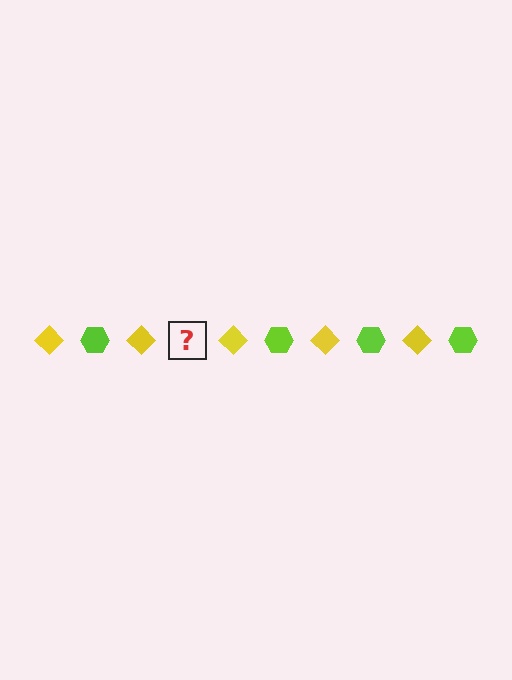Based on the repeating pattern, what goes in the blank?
The blank should be a lime hexagon.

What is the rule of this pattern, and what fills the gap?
The rule is that the pattern alternates between yellow diamond and lime hexagon. The gap should be filled with a lime hexagon.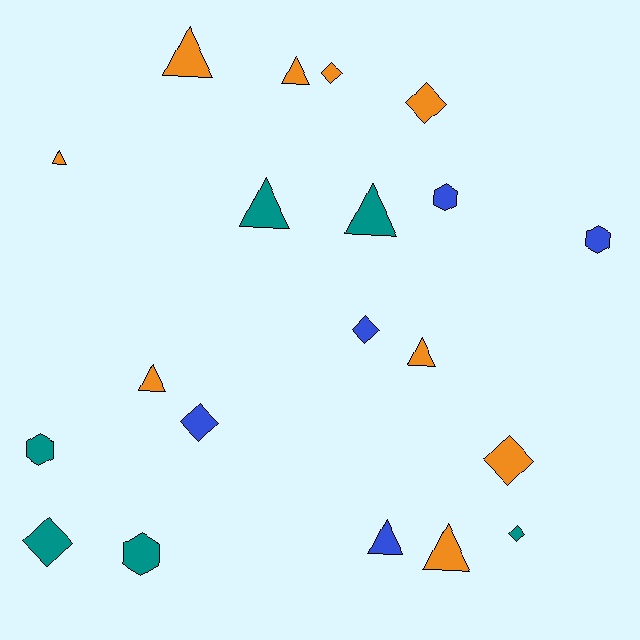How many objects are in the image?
There are 20 objects.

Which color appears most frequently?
Orange, with 9 objects.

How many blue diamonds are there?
There are 2 blue diamonds.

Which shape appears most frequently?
Triangle, with 9 objects.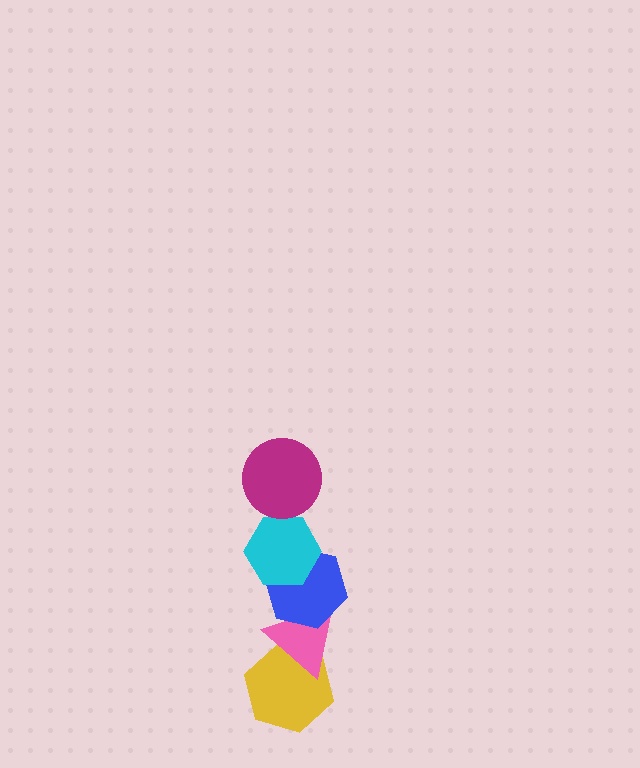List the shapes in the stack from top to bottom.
From top to bottom: the magenta circle, the cyan hexagon, the blue hexagon, the pink triangle, the yellow hexagon.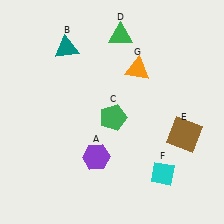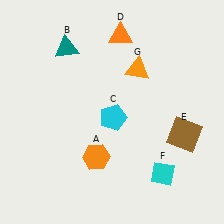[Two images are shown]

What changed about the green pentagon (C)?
In Image 1, C is green. In Image 2, it changed to cyan.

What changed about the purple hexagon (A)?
In Image 1, A is purple. In Image 2, it changed to orange.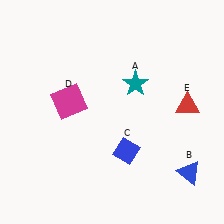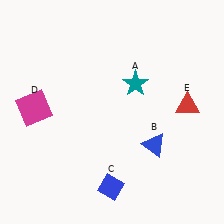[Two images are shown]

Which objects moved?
The objects that moved are: the blue triangle (B), the blue diamond (C), the magenta square (D).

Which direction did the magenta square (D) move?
The magenta square (D) moved left.